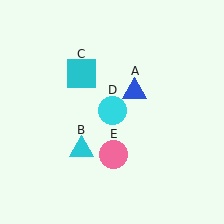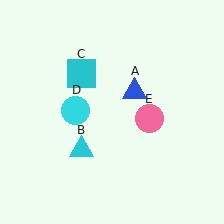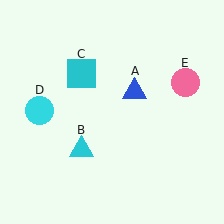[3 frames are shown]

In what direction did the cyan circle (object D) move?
The cyan circle (object D) moved left.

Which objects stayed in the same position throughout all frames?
Blue triangle (object A) and cyan triangle (object B) and cyan square (object C) remained stationary.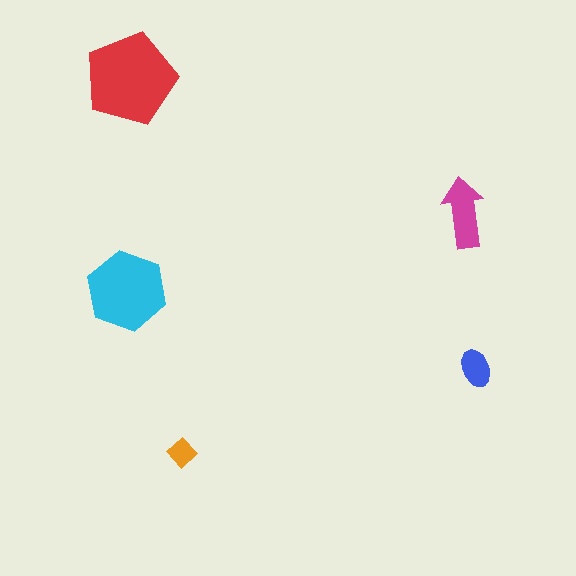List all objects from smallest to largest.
The orange diamond, the blue ellipse, the magenta arrow, the cyan hexagon, the red pentagon.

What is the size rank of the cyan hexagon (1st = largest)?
2nd.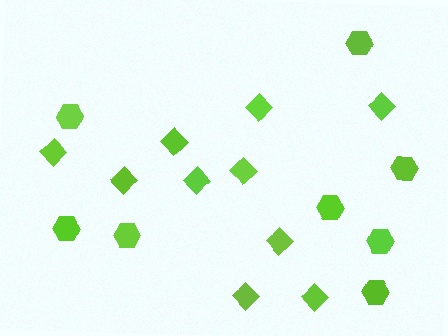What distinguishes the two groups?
There are 2 groups: one group of hexagons (8) and one group of diamonds (10).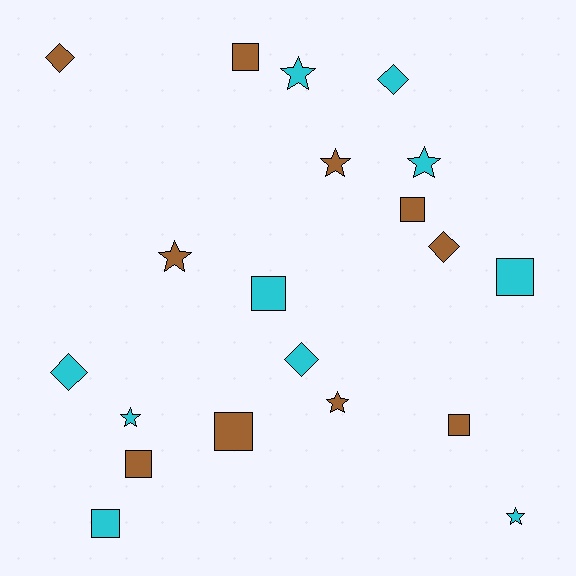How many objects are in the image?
There are 20 objects.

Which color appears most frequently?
Brown, with 10 objects.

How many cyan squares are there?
There are 3 cyan squares.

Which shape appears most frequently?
Square, with 8 objects.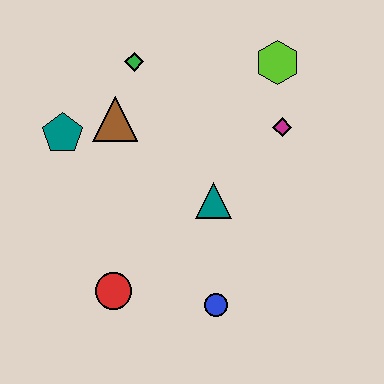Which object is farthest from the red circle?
The lime hexagon is farthest from the red circle.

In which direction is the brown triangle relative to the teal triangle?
The brown triangle is to the left of the teal triangle.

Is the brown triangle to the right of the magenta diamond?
No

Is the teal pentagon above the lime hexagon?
No